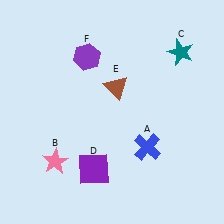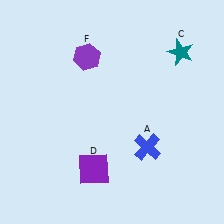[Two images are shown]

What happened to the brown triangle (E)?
The brown triangle (E) was removed in Image 2. It was in the top-right area of Image 1.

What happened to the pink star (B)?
The pink star (B) was removed in Image 2. It was in the bottom-left area of Image 1.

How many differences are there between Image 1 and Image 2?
There are 2 differences between the two images.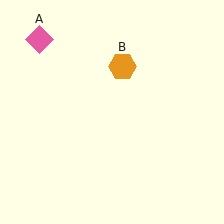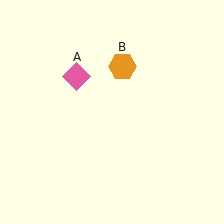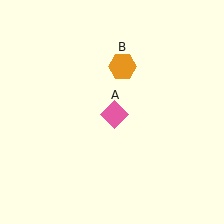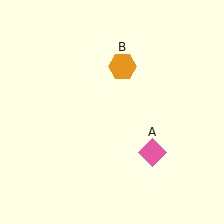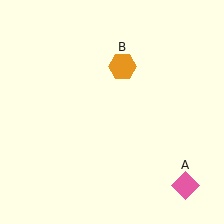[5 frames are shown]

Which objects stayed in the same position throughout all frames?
Orange hexagon (object B) remained stationary.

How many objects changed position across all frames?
1 object changed position: pink diamond (object A).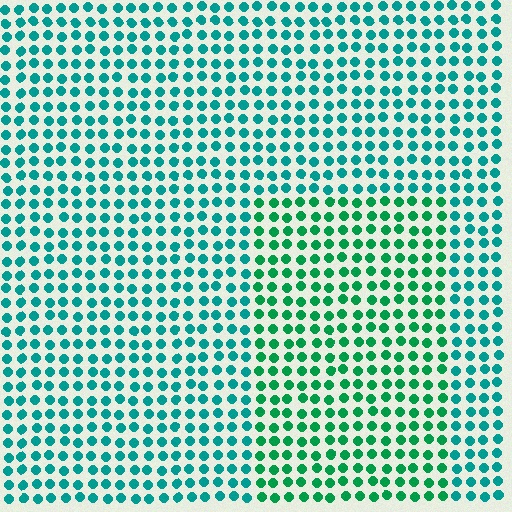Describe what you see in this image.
The image is filled with small teal elements in a uniform arrangement. A rectangle-shaped region is visible where the elements are tinted to a slightly different hue, forming a subtle color boundary.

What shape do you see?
I see a rectangle.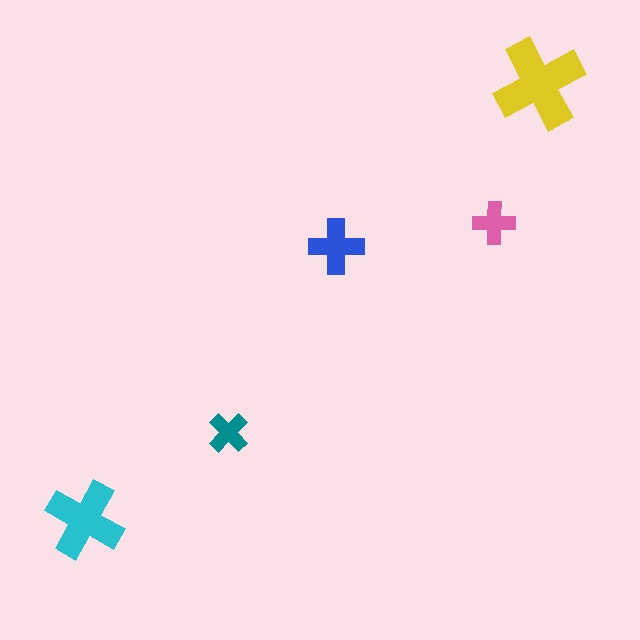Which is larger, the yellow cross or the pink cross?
The yellow one.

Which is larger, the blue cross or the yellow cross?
The yellow one.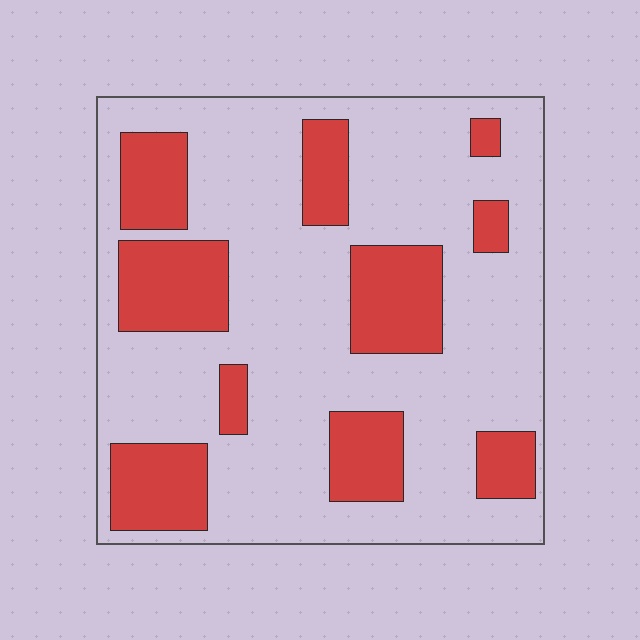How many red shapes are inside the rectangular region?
10.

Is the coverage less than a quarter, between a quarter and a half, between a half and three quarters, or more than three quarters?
Between a quarter and a half.